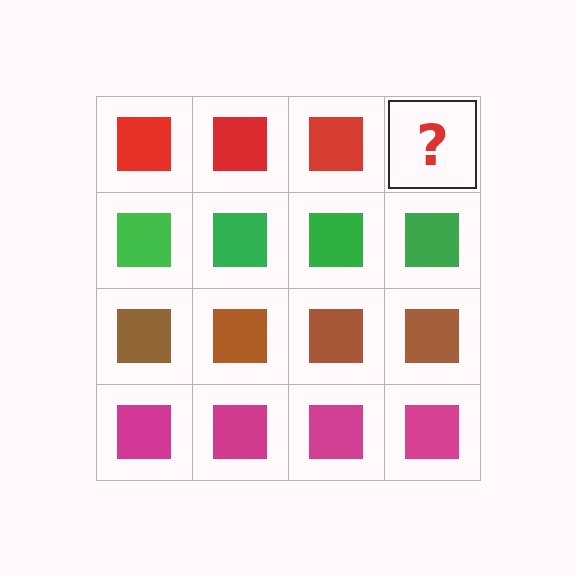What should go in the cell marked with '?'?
The missing cell should contain a red square.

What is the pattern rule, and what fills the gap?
The rule is that each row has a consistent color. The gap should be filled with a red square.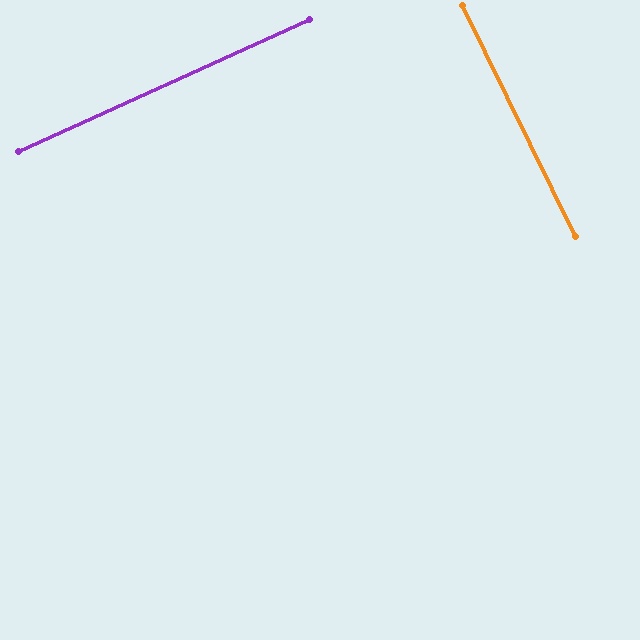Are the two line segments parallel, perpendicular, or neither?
Perpendicular — they meet at approximately 88°.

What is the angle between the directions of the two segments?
Approximately 88 degrees.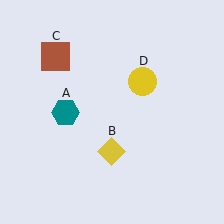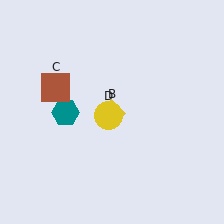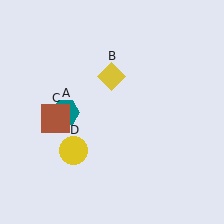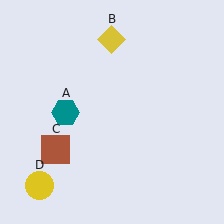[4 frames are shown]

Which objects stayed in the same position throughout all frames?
Teal hexagon (object A) remained stationary.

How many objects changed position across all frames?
3 objects changed position: yellow diamond (object B), brown square (object C), yellow circle (object D).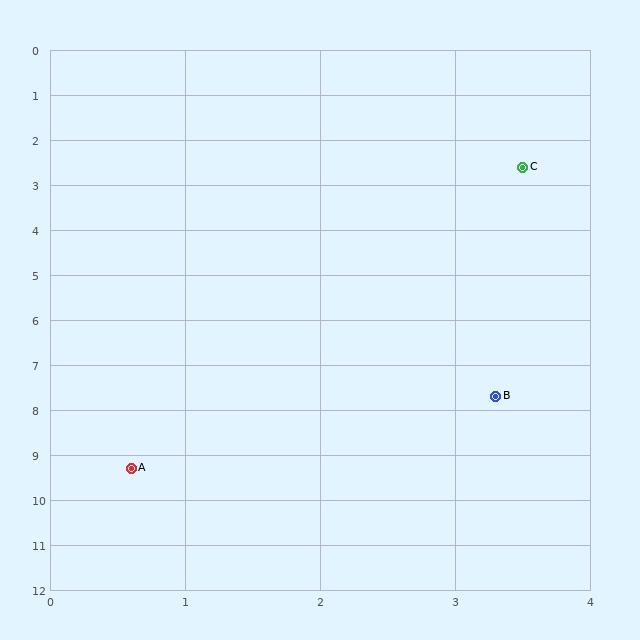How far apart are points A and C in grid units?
Points A and C are about 7.3 grid units apart.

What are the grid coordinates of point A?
Point A is at approximately (0.6, 9.3).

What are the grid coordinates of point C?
Point C is at approximately (3.5, 2.6).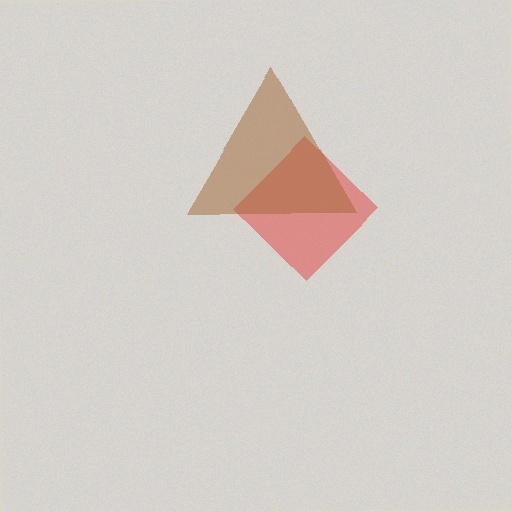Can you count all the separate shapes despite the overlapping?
Yes, there are 2 separate shapes.